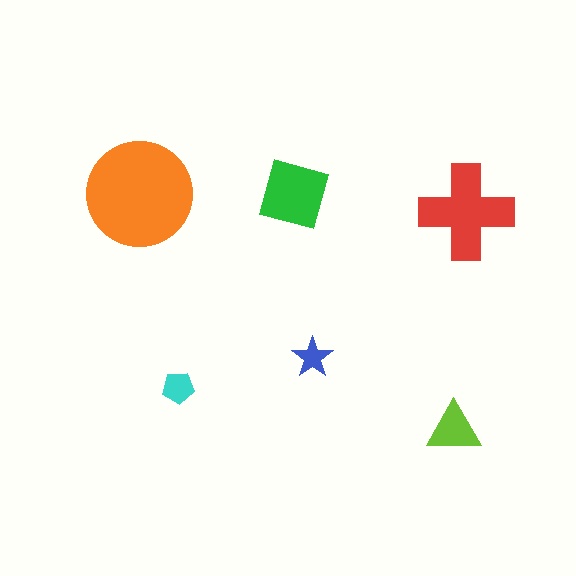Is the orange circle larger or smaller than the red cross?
Larger.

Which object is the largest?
The orange circle.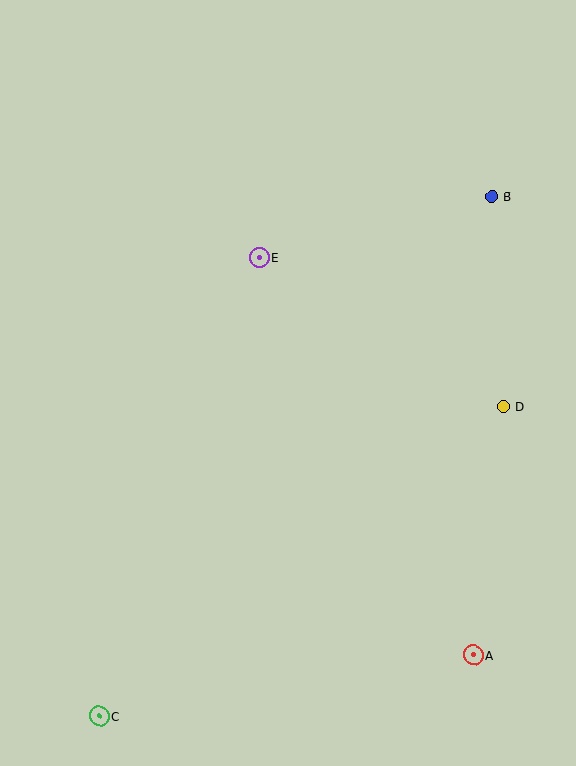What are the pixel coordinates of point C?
Point C is at (100, 716).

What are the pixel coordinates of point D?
Point D is at (503, 406).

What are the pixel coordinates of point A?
Point A is at (473, 655).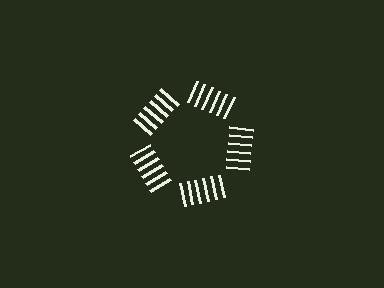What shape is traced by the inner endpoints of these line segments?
An illusory pentagon — the line segments terminate on its edges but no continuous stroke is drawn.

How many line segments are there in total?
30 — 6 along each of the 5 edges.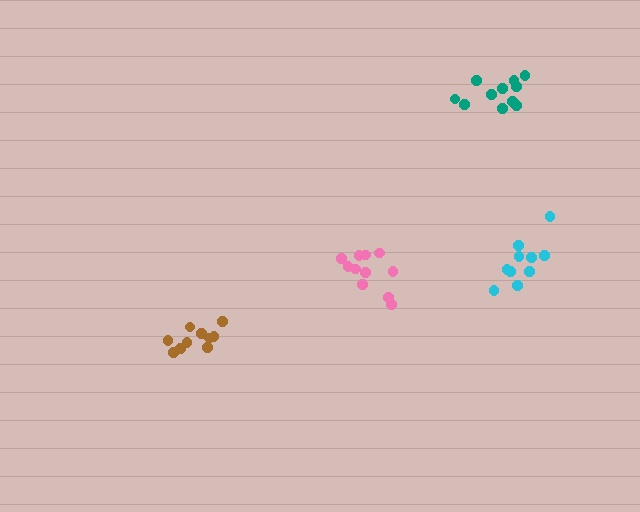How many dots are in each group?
Group 1: 10 dots, Group 2: 10 dots, Group 3: 11 dots, Group 4: 11 dots (42 total).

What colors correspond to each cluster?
The clusters are colored: brown, cyan, teal, pink.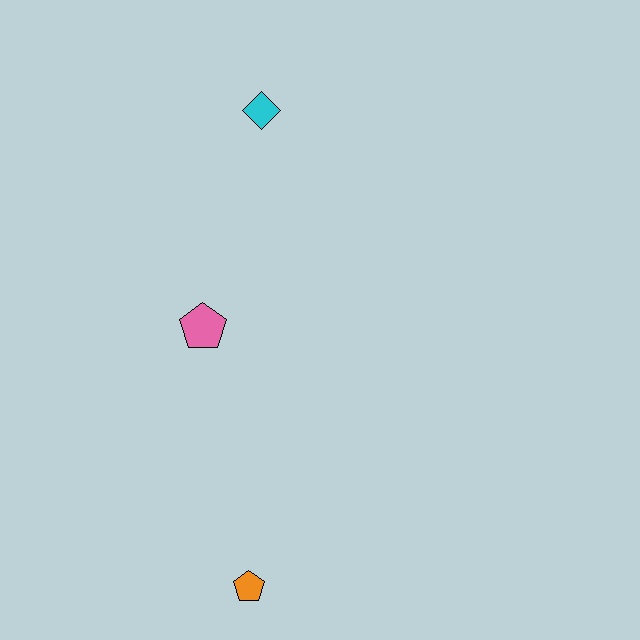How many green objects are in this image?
There are no green objects.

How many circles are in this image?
There are no circles.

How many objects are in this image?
There are 3 objects.